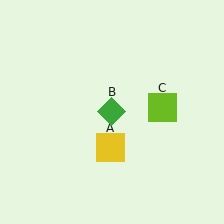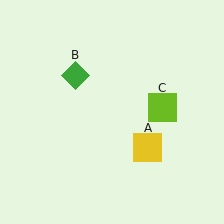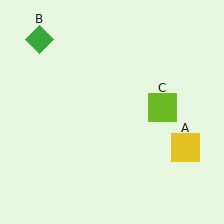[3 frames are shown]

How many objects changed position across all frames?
2 objects changed position: yellow square (object A), green diamond (object B).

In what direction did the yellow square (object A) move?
The yellow square (object A) moved right.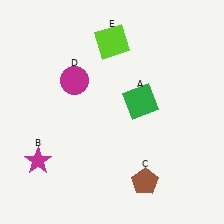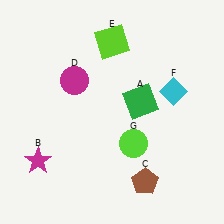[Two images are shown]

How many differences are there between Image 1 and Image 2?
There are 2 differences between the two images.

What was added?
A cyan diamond (F), a lime circle (G) were added in Image 2.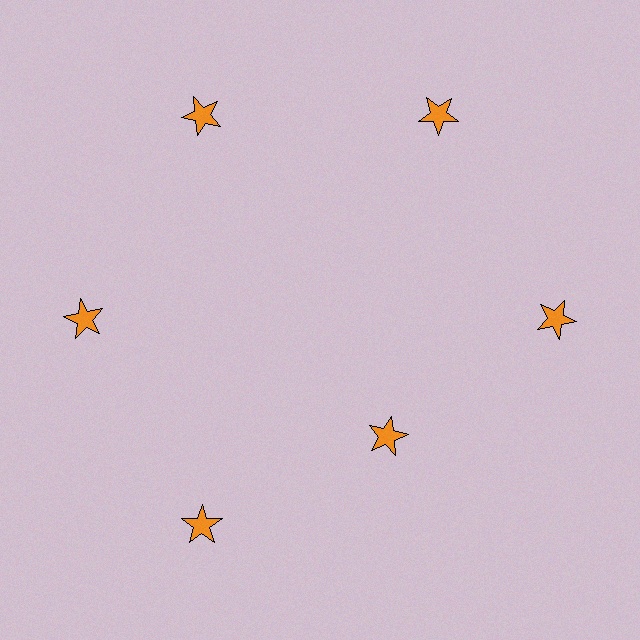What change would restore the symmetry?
The symmetry would be restored by moving it outward, back onto the ring so that all 6 stars sit at equal angles and equal distance from the center.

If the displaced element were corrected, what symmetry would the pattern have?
It would have 6-fold rotational symmetry — the pattern would map onto itself every 60 degrees.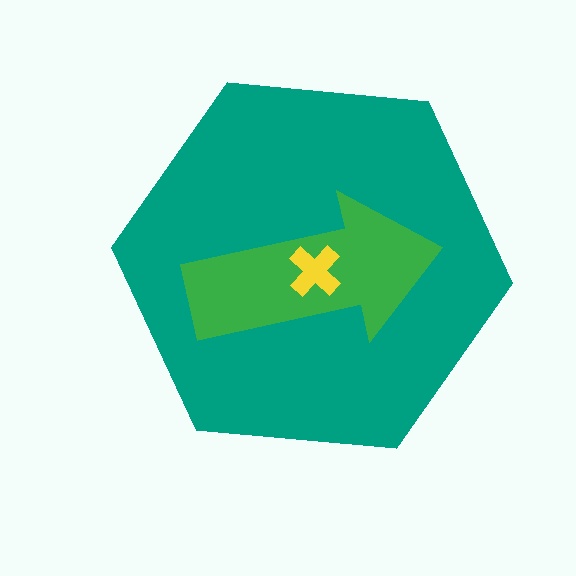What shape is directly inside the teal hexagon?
The green arrow.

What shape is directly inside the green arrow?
The yellow cross.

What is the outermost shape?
The teal hexagon.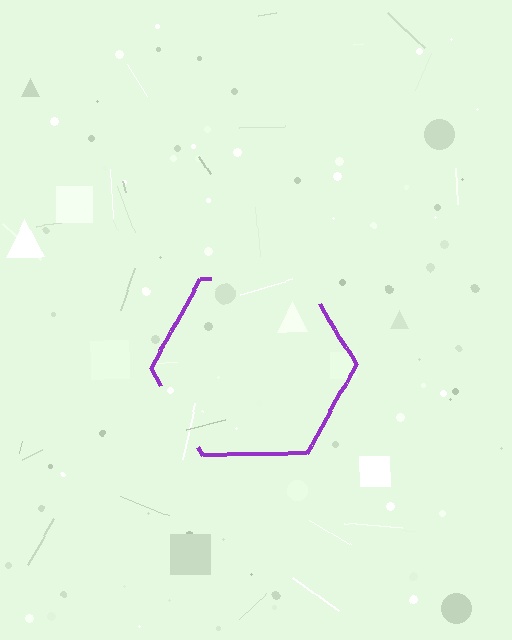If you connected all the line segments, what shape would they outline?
They would outline a hexagon.